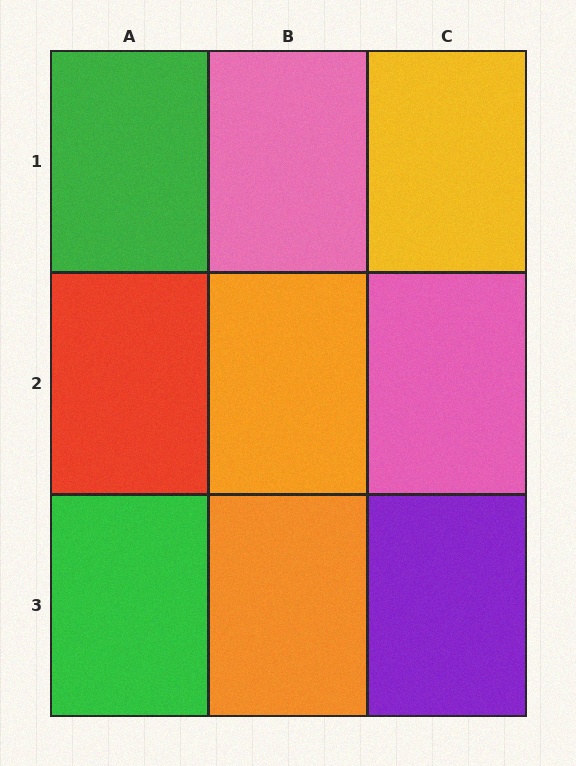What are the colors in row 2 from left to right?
Red, orange, pink.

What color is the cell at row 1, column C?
Yellow.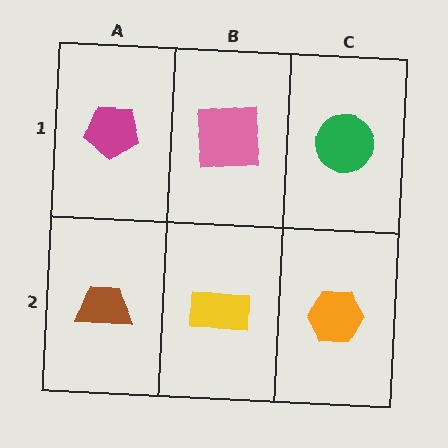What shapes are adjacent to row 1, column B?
A yellow rectangle (row 2, column B), a magenta pentagon (row 1, column A), a green circle (row 1, column C).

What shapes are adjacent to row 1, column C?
An orange hexagon (row 2, column C), a pink square (row 1, column B).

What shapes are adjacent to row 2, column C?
A green circle (row 1, column C), a yellow rectangle (row 2, column B).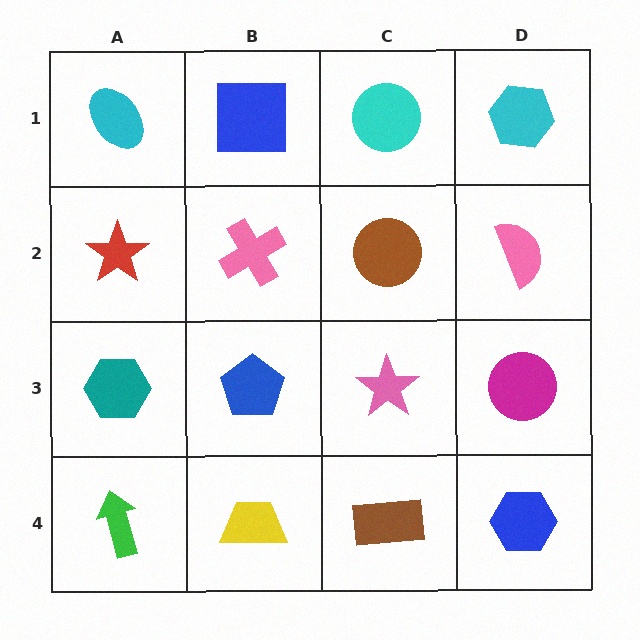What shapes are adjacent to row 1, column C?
A brown circle (row 2, column C), a blue square (row 1, column B), a cyan hexagon (row 1, column D).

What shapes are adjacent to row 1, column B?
A pink cross (row 2, column B), a cyan ellipse (row 1, column A), a cyan circle (row 1, column C).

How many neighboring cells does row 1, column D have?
2.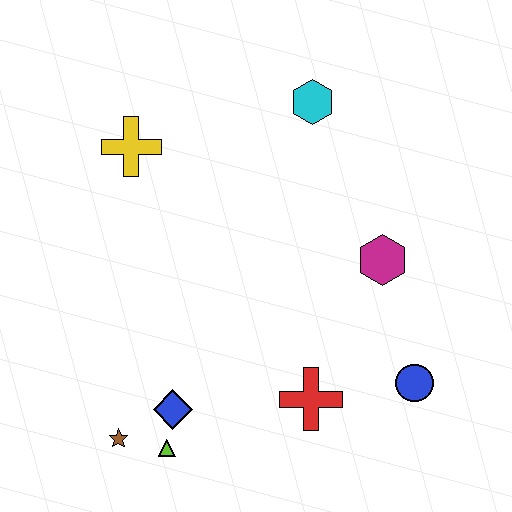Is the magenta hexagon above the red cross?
Yes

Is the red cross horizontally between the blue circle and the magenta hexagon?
No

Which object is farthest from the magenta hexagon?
The brown star is farthest from the magenta hexagon.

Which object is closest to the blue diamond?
The lime triangle is closest to the blue diamond.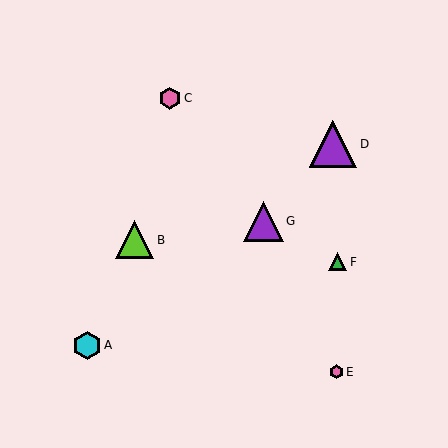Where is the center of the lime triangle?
The center of the lime triangle is at (135, 240).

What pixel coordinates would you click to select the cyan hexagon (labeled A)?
Click at (87, 345) to select the cyan hexagon A.